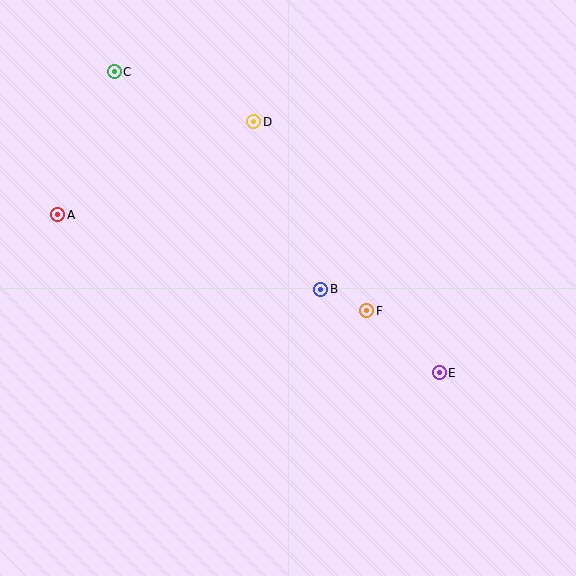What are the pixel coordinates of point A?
Point A is at (58, 215).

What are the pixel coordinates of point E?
Point E is at (439, 373).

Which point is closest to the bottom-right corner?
Point E is closest to the bottom-right corner.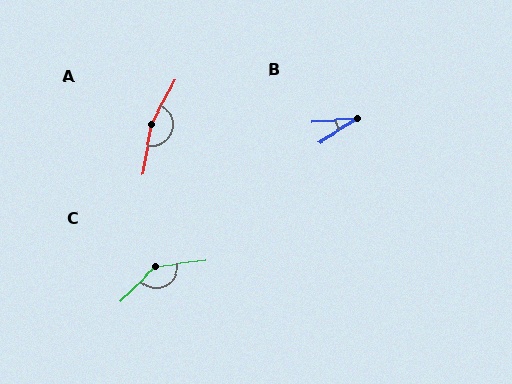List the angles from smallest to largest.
B (27°), C (143°), A (161°).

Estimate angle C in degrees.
Approximately 143 degrees.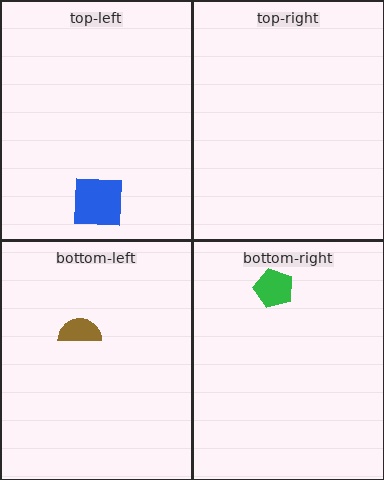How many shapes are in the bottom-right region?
1.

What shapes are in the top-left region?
The blue square.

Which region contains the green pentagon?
The bottom-right region.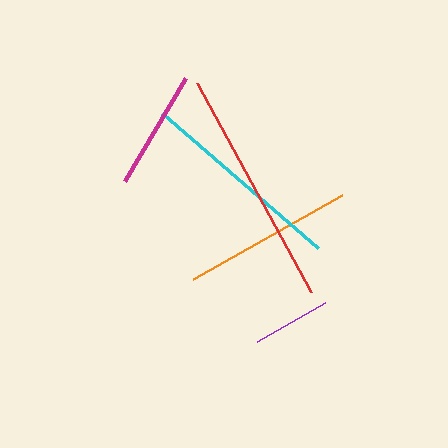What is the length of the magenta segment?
The magenta segment is approximately 120 pixels long.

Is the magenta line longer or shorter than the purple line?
The magenta line is longer than the purple line.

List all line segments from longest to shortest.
From longest to shortest: red, cyan, orange, magenta, purple.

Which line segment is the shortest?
The purple line is the shortest at approximately 78 pixels.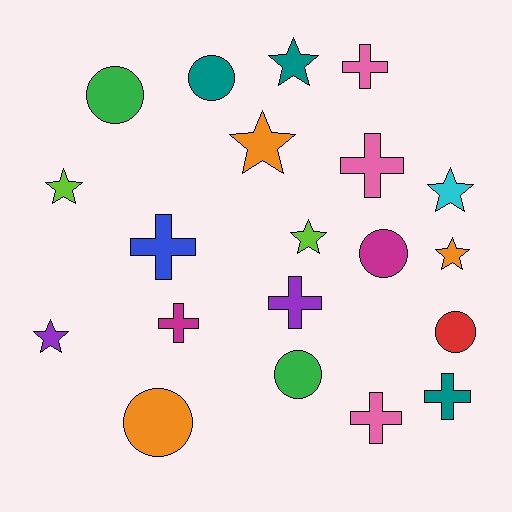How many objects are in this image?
There are 20 objects.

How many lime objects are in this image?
There are 2 lime objects.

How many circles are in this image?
There are 6 circles.